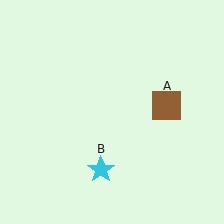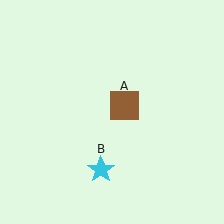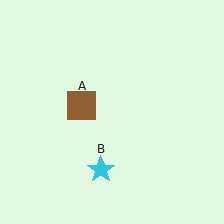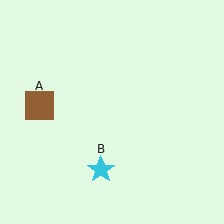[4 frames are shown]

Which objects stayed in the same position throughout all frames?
Cyan star (object B) remained stationary.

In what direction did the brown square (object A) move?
The brown square (object A) moved left.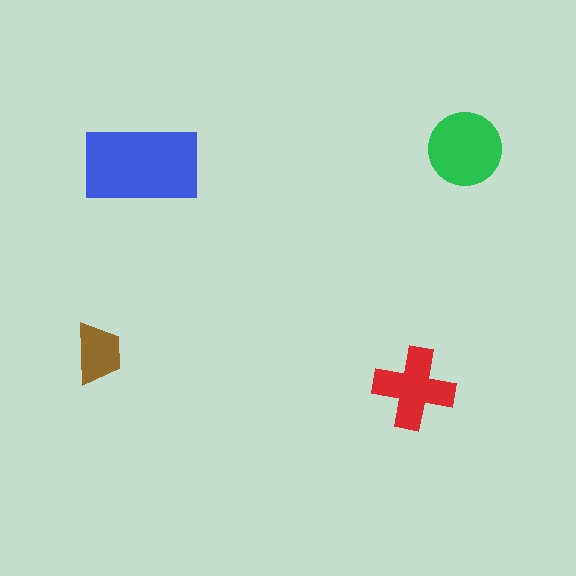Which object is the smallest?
The brown trapezoid.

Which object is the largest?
The blue rectangle.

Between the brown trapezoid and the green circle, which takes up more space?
The green circle.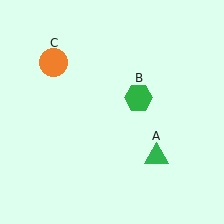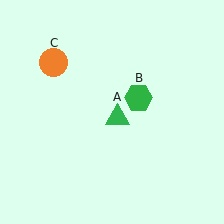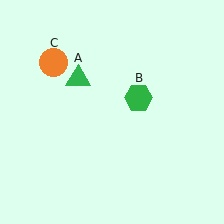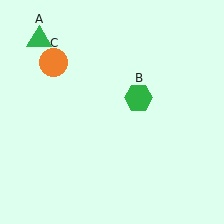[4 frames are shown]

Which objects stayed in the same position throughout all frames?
Green hexagon (object B) and orange circle (object C) remained stationary.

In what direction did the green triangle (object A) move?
The green triangle (object A) moved up and to the left.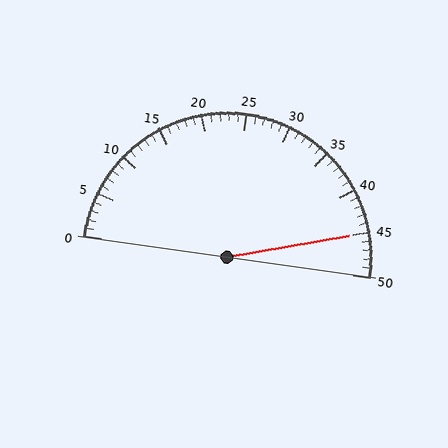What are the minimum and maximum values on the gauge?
The gauge ranges from 0 to 50.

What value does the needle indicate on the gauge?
The needle indicates approximately 45.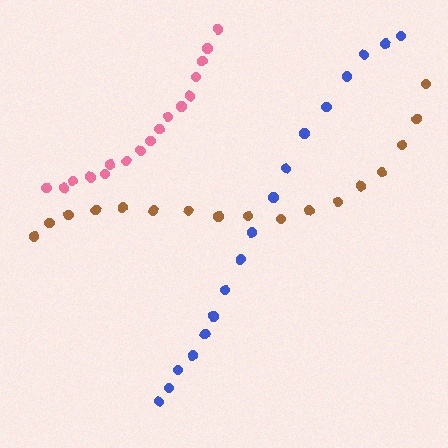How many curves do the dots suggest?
There are 3 distinct paths.